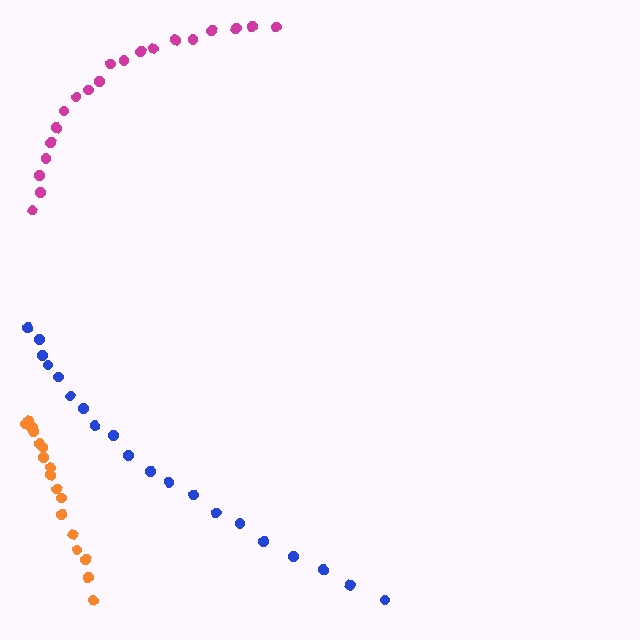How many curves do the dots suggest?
There are 3 distinct paths.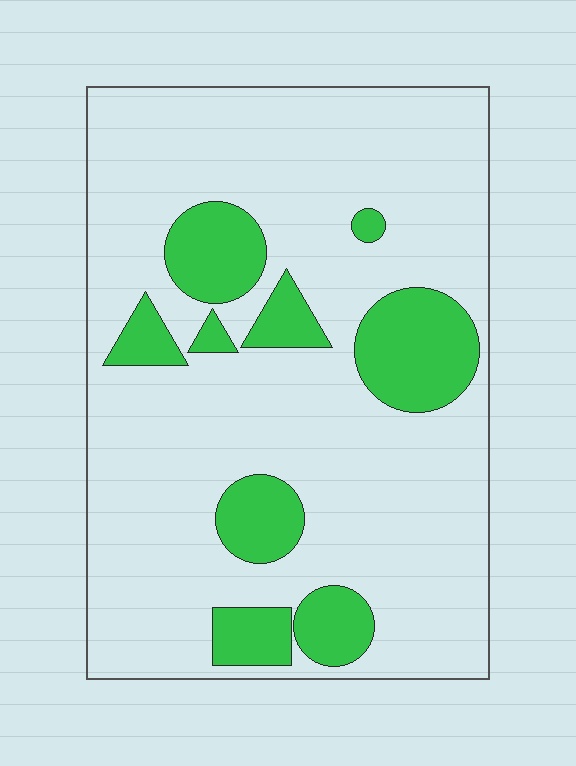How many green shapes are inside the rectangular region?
9.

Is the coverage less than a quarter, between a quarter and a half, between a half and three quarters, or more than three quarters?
Less than a quarter.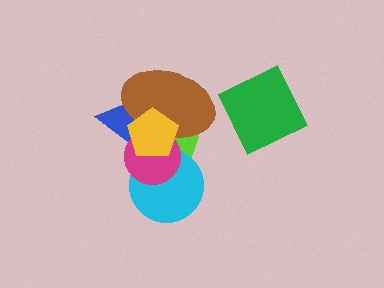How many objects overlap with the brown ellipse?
4 objects overlap with the brown ellipse.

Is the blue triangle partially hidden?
Yes, it is partially covered by another shape.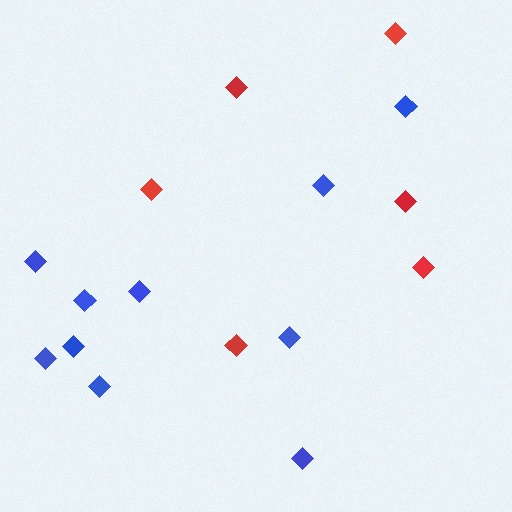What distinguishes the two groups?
There are 2 groups: one group of red diamonds (6) and one group of blue diamonds (10).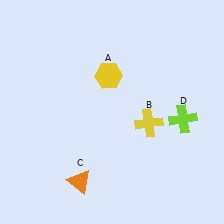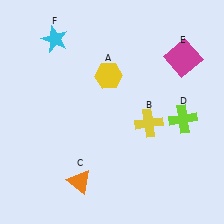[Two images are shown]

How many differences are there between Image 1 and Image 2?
There are 2 differences between the two images.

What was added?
A magenta square (E), a cyan star (F) were added in Image 2.